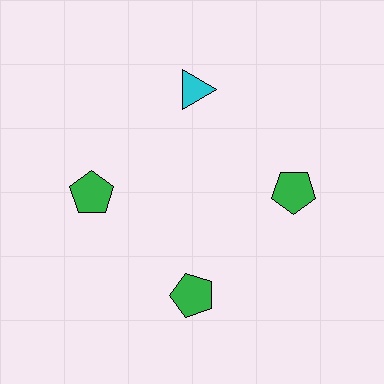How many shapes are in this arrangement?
There are 4 shapes arranged in a ring pattern.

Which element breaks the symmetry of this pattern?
The cyan triangle at roughly the 12 o'clock position breaks the symmetry. All other shapes are green pentagons.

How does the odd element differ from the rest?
It differs in both color (cyan instead of green) and shape (triangle instead of pentagon).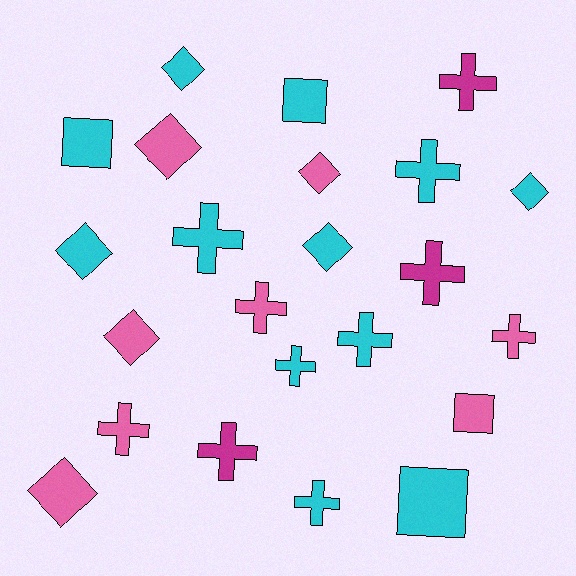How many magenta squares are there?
There are no magenta squares.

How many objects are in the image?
There are 23 objects.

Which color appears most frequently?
Cyan, with 12 objects.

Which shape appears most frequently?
Cross, with 11 objects.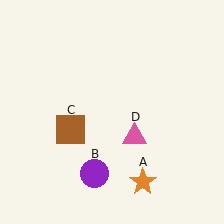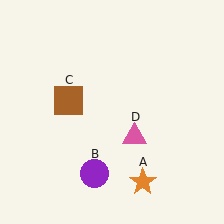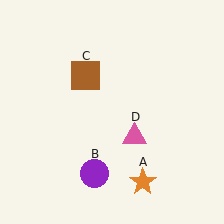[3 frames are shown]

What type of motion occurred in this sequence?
The brown square (object C) rotated clockwise around the center of the scene.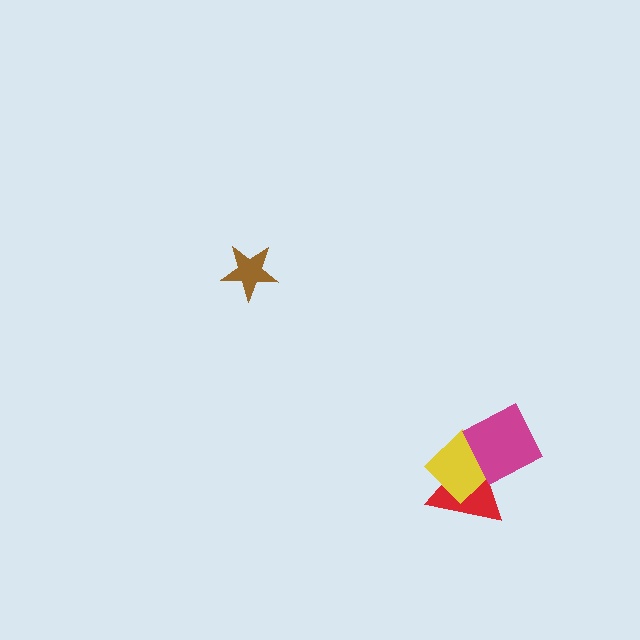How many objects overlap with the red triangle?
2 objects overlap with the red triangle.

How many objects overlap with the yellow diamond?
2 objects overlap with the yellow diamond.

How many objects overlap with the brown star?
0 objects overlap with the brown star.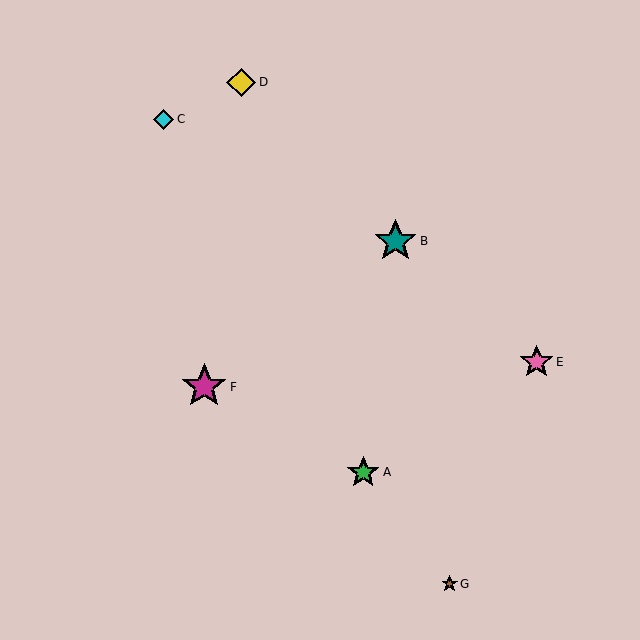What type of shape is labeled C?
Shape C is a cyan diamond.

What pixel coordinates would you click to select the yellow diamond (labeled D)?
Click at (241, 82) to select the yellow diamond D.